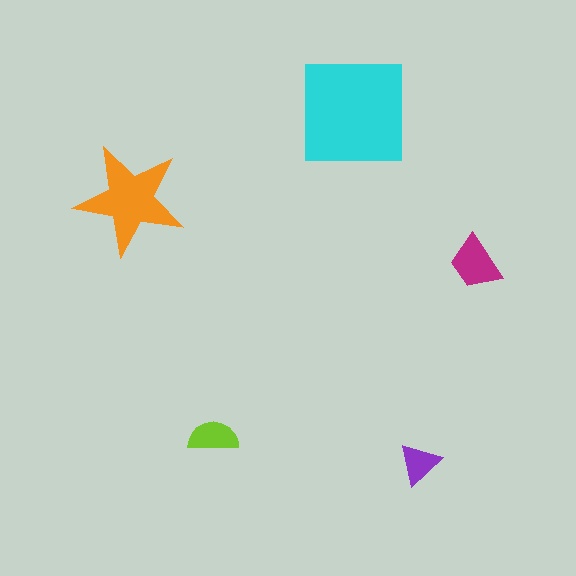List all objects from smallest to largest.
The purple triangle, the lime semicircle, the magenta trapezoid, the orange star, the cyan square.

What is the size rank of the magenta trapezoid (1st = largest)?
3rd.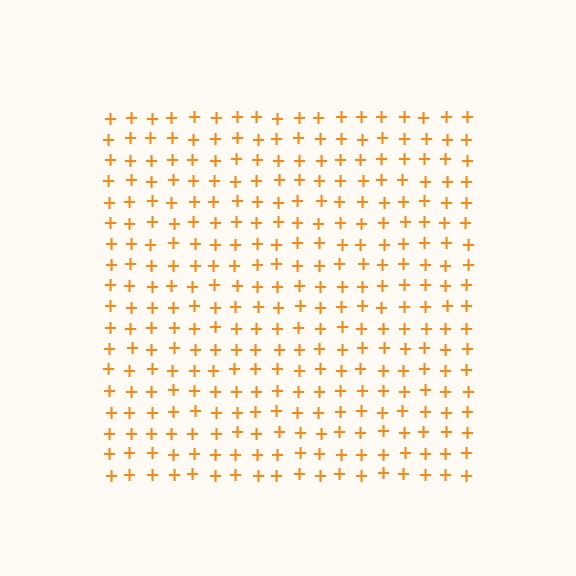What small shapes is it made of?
It is made of small plus signs.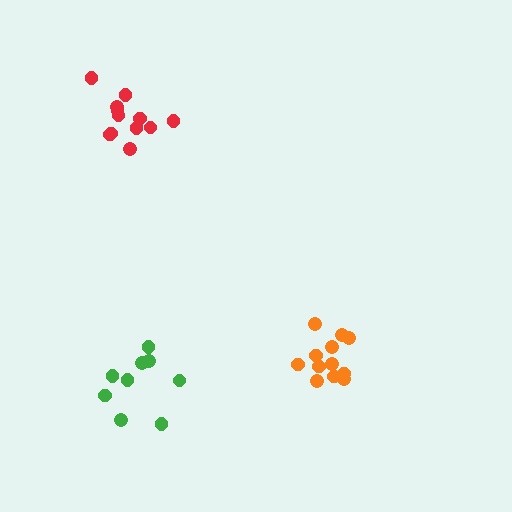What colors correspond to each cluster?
The clusters are colored: red, orange, green.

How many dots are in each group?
Group 1: 12 dots, Group 2: 12 dots, Group 3: 9 dots (33 total).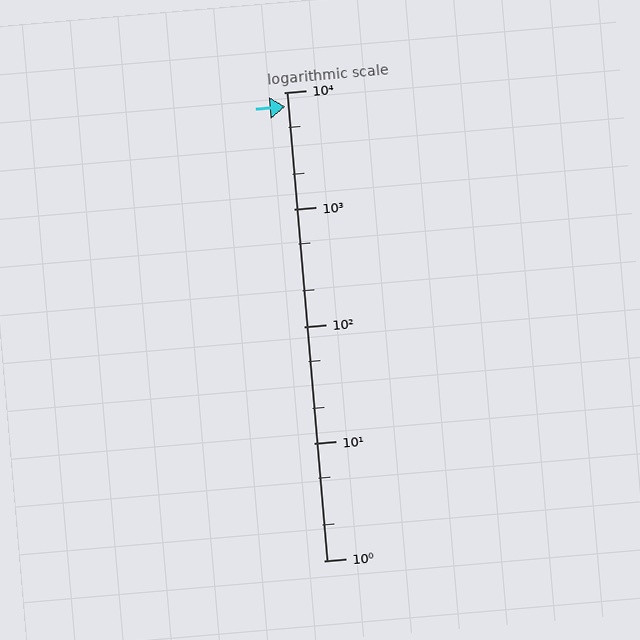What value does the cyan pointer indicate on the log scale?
The pointer indicates approximately 7500.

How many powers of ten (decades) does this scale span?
The scale spans 4 decades, from 1 to 10000.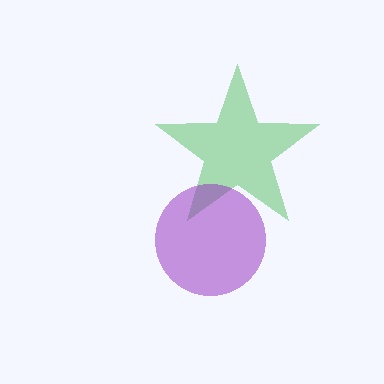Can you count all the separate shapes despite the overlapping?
Yes, there are 2 separate shapes.